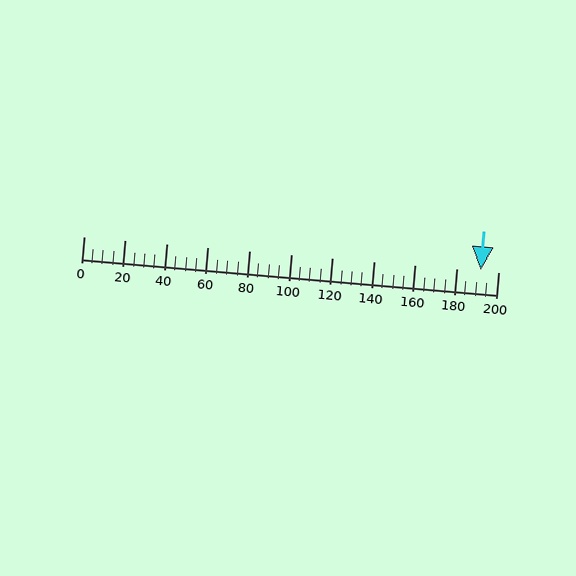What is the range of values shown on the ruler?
The ruler shows values from 0 to 200.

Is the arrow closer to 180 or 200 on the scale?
The arrow is closer to 200.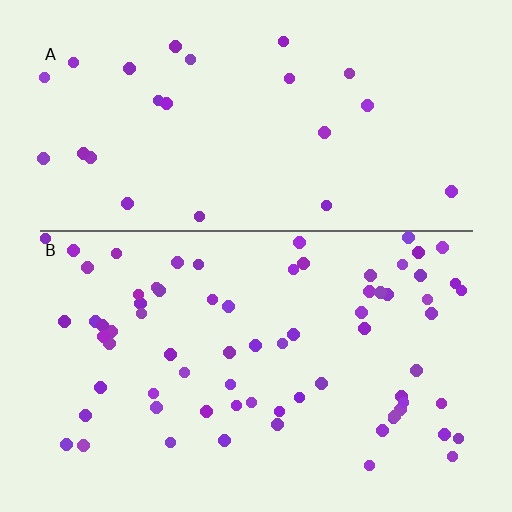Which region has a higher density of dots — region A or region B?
B (the bottom).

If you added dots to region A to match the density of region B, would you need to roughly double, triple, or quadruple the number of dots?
Approximately triple.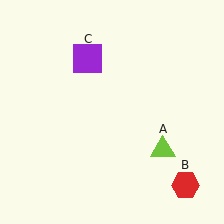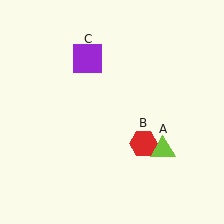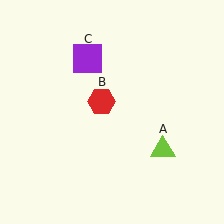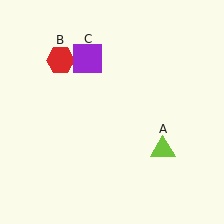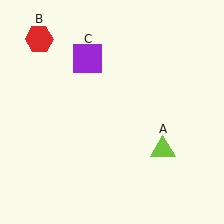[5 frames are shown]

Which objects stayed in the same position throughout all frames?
Lime triangle (object A) and purple square (object C) remained stationary.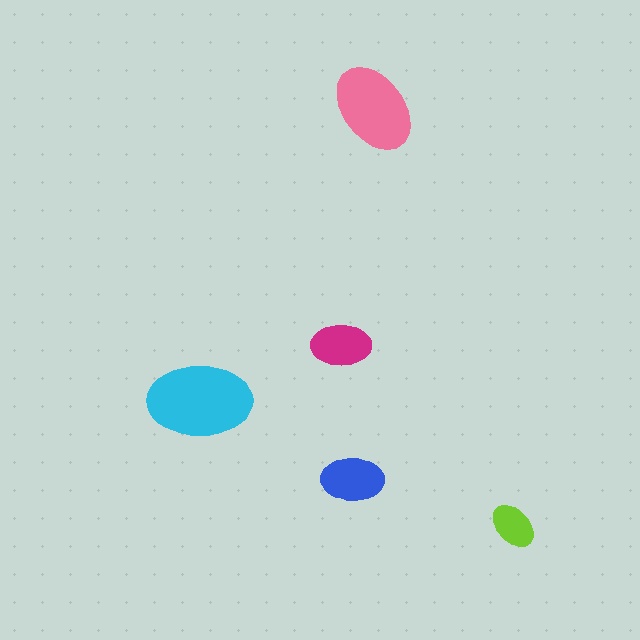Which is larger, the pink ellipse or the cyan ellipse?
The cyan one.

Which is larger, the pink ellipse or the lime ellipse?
The pink one.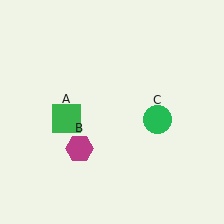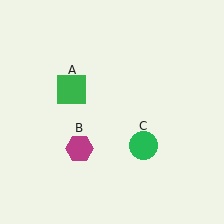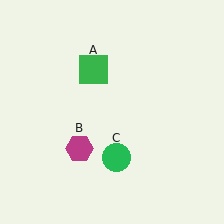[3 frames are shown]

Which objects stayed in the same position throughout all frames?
Magenta hexagon (object B) remained stationary.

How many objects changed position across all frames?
2 objects changed position: green square (object A), green circle (object C).